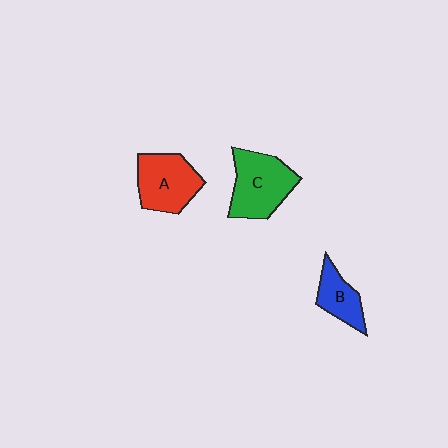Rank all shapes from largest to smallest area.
From largest to smallest: C (green), A (red), B (blue).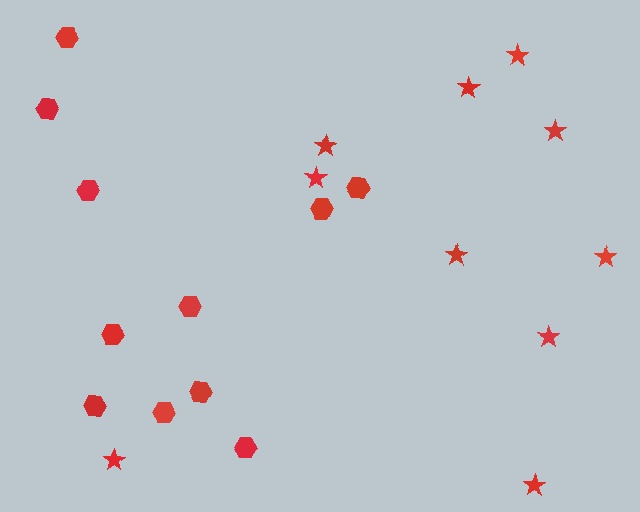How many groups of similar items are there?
There are 2 groups: one group of stars (10) and one group of hexagons (11).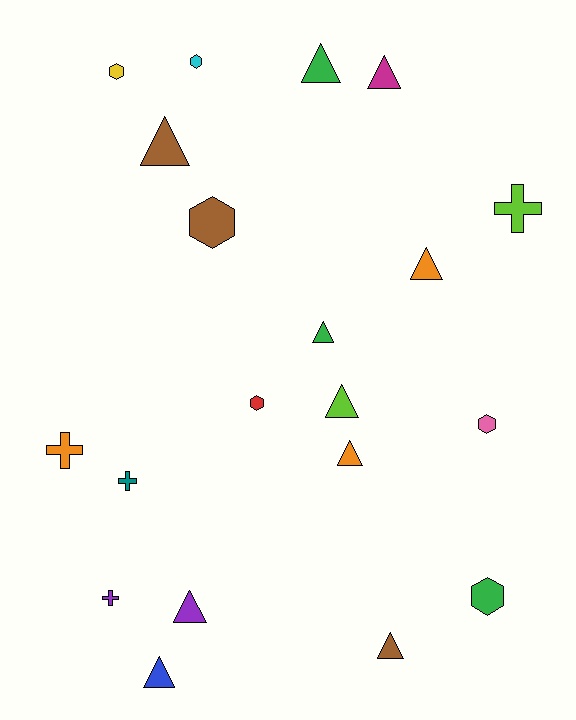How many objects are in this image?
There are 20 objects.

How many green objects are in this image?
There are 3 green objects.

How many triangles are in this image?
There are 10 triangles.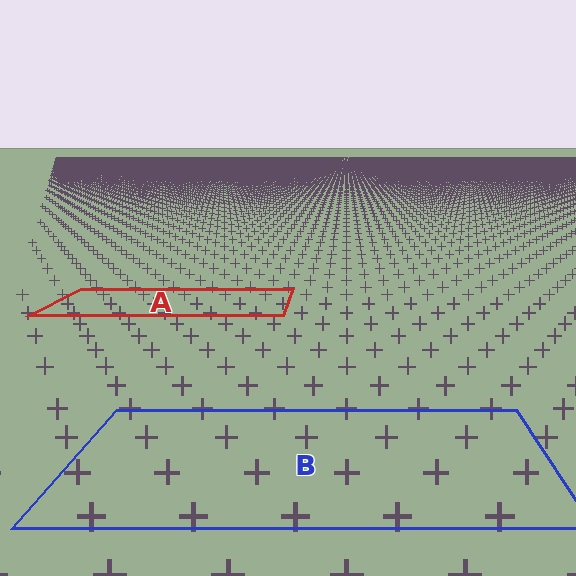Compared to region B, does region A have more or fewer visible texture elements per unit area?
Region A has more texture elements per unit area — they are packed more densely because it is farther away.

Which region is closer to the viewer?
Region B is closer. The texture elements there are larger and more spread out.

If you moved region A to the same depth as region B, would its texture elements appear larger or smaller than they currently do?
They would appear larger. At a closer depth, the same texture elements are projected at a bigger on-screen size.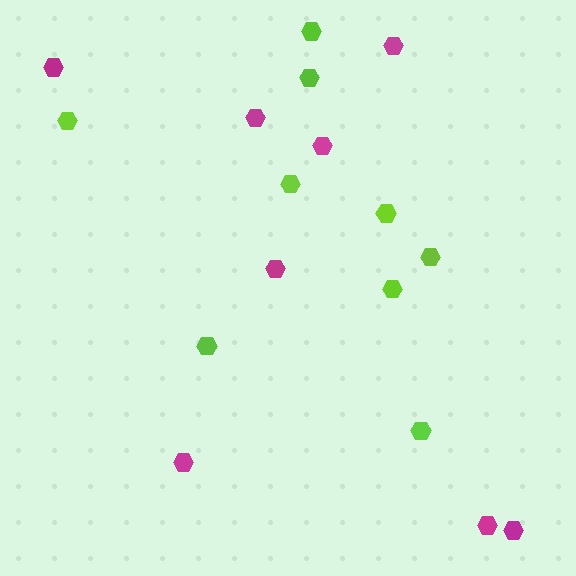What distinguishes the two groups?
There are 2 groups: one group of lime hexagons (9) and one group of magenta hexagons (8).